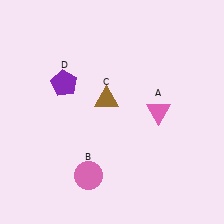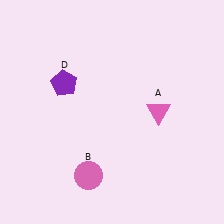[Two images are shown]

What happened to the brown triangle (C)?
The brown triangle (C) was removed in Image 2. It was in the top-left area of Image 1.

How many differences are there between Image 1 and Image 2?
There is 1 difference between the two images.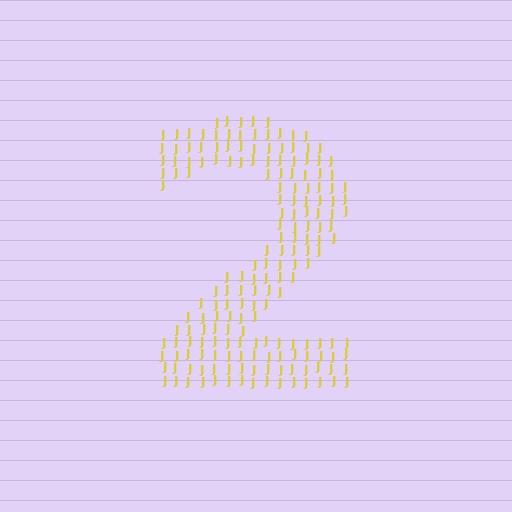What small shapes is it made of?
It is made of small letter J's.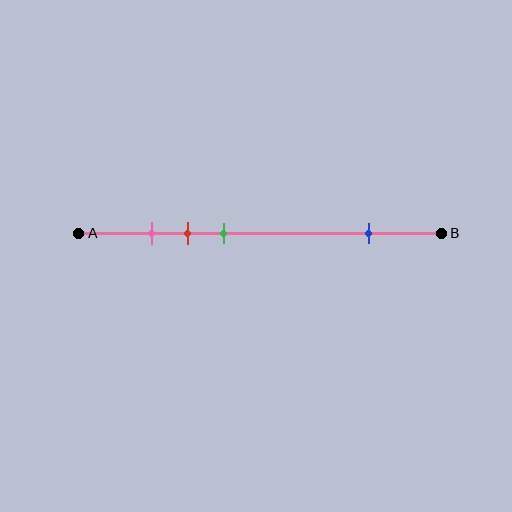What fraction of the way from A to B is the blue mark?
The blue mark is approximately 80% (0.8) of the way from A to B.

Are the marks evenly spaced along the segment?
No, the marks are not evenly spaced.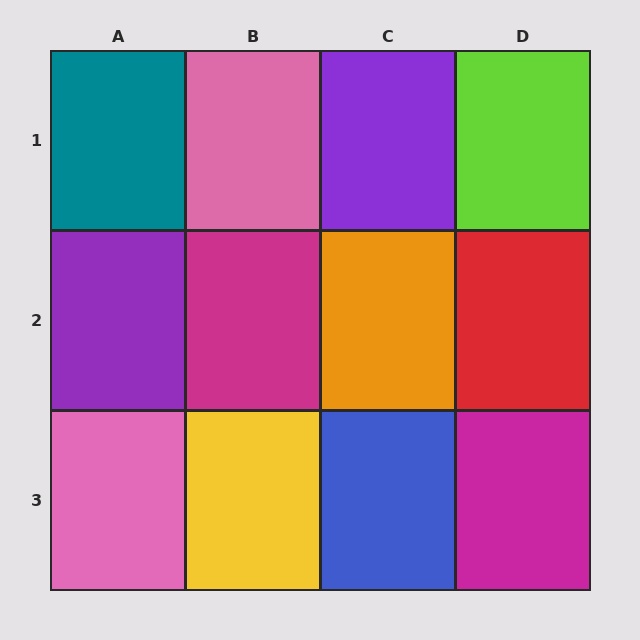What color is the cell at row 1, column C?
Purple.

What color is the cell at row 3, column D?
Magenta.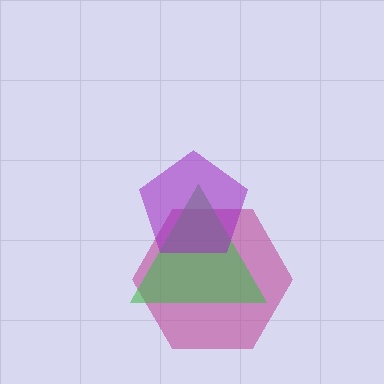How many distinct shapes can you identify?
There are 3 distinct shapes: a magenta hexagon, a green triangle, a purple pentagon.